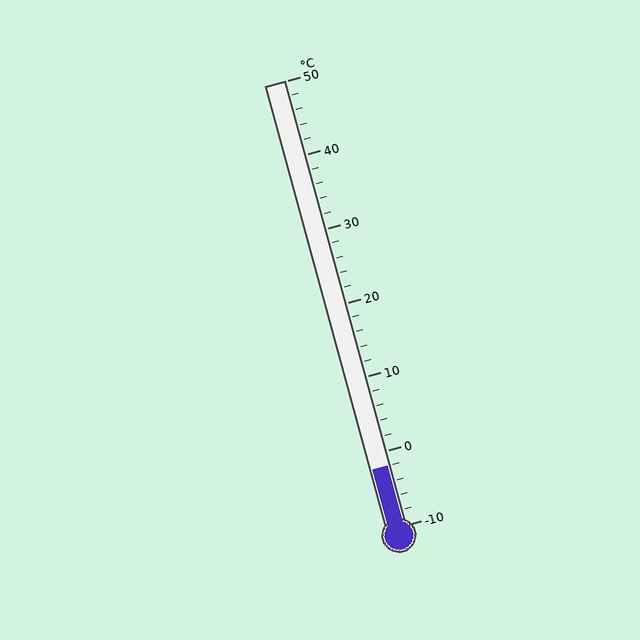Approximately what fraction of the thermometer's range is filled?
The thermometer is filled to approximately 15% of its range.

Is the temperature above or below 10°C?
The temperature is below 10°C.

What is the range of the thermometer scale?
The thermometer scale ranges from -10°C to 50°C.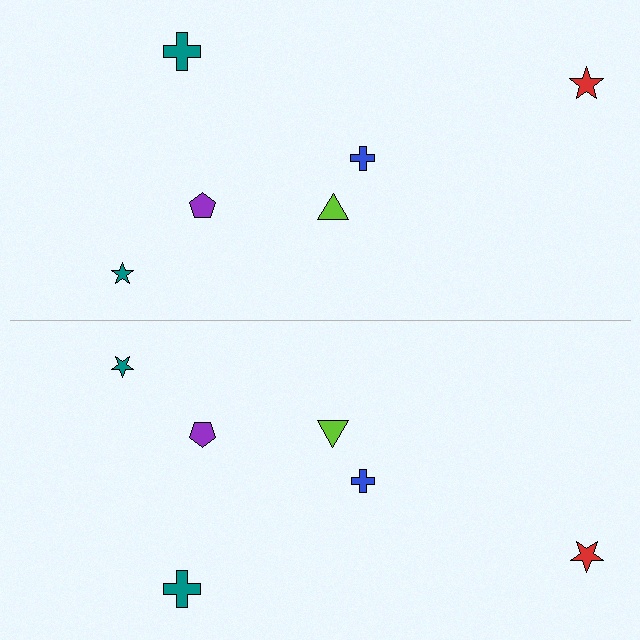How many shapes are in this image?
There are 12 shapes in this image.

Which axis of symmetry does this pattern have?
The pattern has a horizontal axis of symmetry running through the center of the image.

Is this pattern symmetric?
Yes, this pattern has bilateral (reflection) symmetry.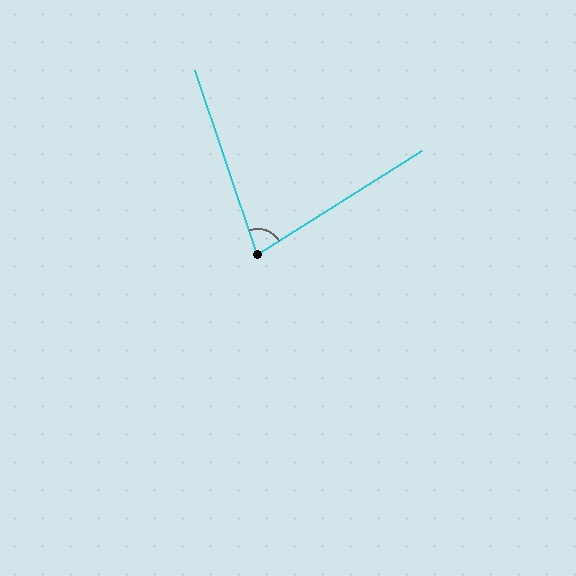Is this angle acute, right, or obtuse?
It is acute.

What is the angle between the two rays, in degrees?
Approximately 76 degrees.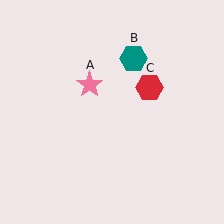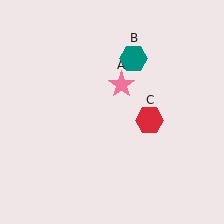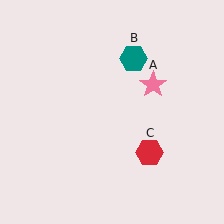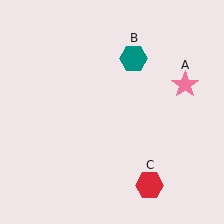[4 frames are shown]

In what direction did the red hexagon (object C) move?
The red hexagon (object C) moved down.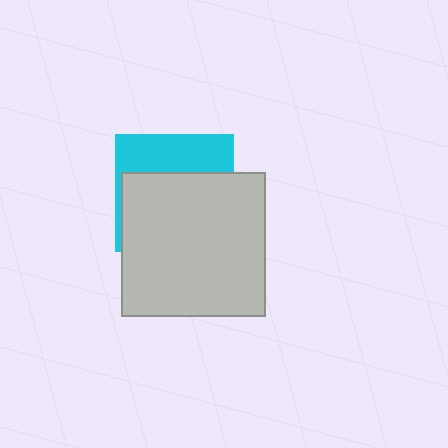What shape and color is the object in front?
The object in front is a light gray square.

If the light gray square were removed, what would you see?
You would see the complete cyan square.